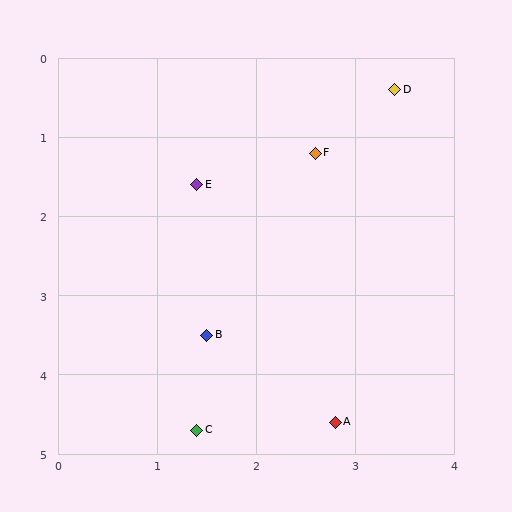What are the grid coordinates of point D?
Point D is at approximately (3.4, 0.4).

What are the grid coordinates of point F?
Point F is at approximately (2.6, 1.2).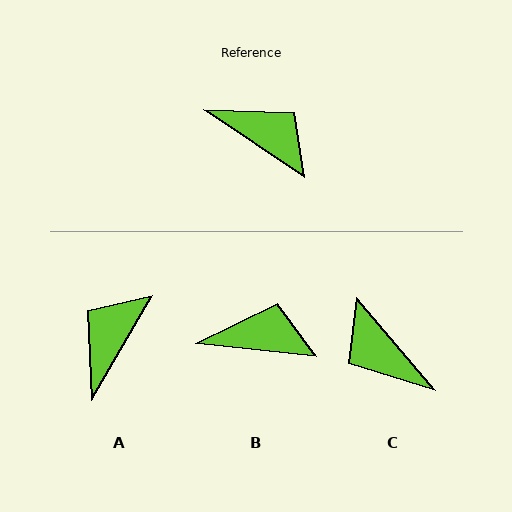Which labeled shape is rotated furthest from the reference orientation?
C, about 164 degrees away.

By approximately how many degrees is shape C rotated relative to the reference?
Approximately 164 degrees counter-clockwise.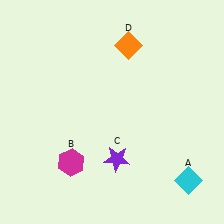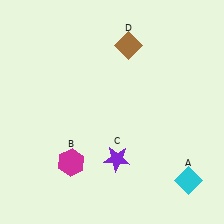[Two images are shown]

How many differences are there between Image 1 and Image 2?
There is 1 difference between the two images.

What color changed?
The diamond (D) changed from orange in Image 1 to brown in Image 2.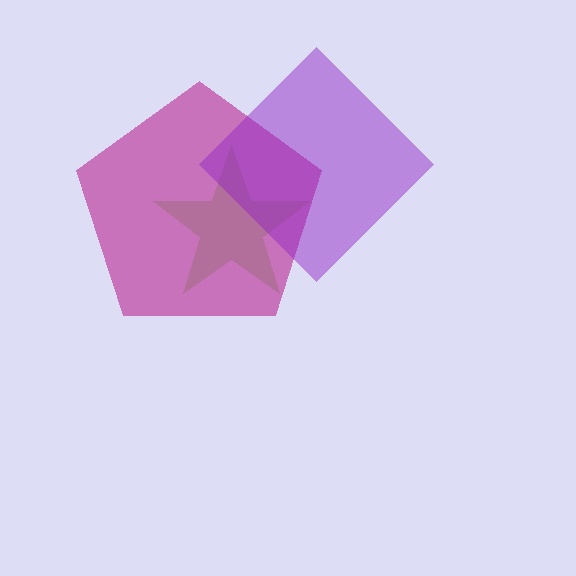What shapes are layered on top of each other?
The layered shapes are: a lime star, a magenta pentagon, a purple diamond.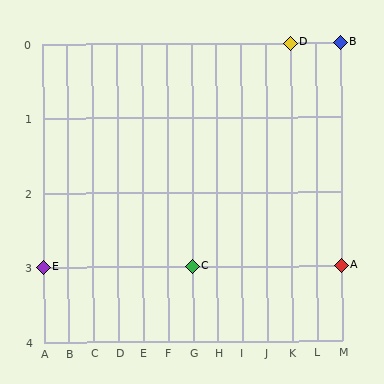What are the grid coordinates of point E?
Point E is at grid coordinates (A, 3).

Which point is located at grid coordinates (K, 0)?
Point D is at (K, 0).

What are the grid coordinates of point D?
Point D is at grid coordinates (K, 0).